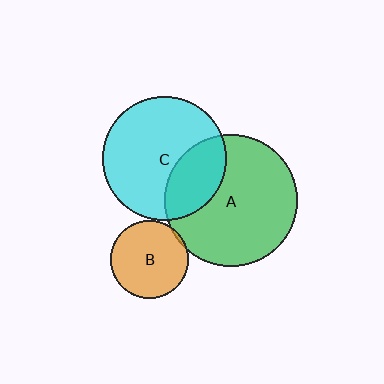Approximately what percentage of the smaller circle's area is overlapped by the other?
Approximately 5%.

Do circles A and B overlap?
Yes.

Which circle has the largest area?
Circle A (green).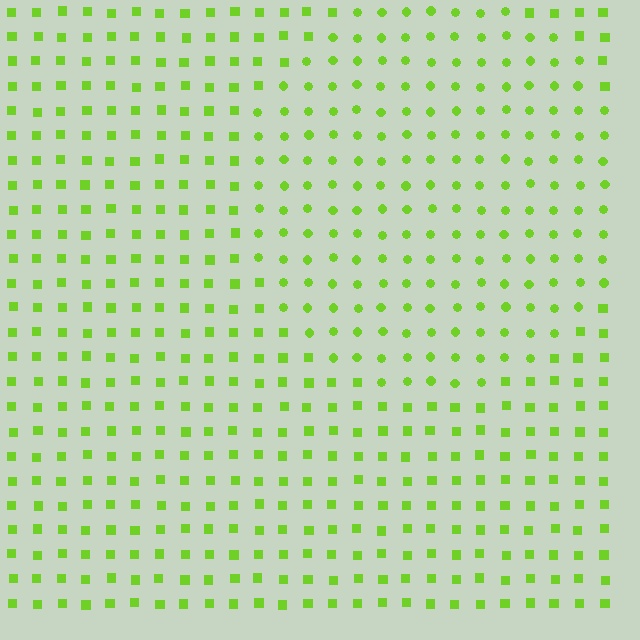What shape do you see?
I see a circle.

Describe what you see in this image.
The image is filled with small lime elements arranged in a uniform grid. A circle-shaped region contains circles, while the surrounding area contains squares. The boundary is defined purely by the change in element shape.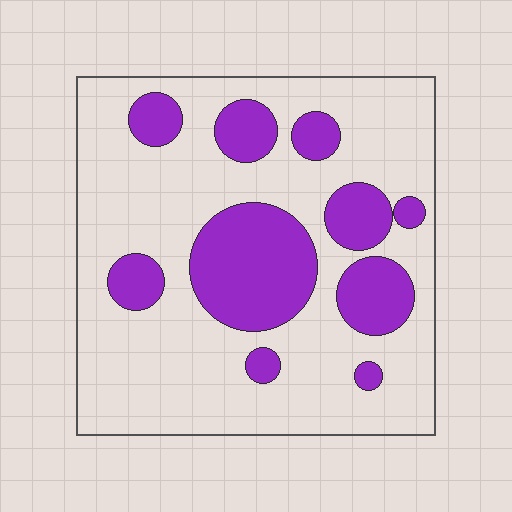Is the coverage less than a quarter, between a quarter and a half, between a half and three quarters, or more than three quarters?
Between a quarter and a half.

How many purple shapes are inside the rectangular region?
10.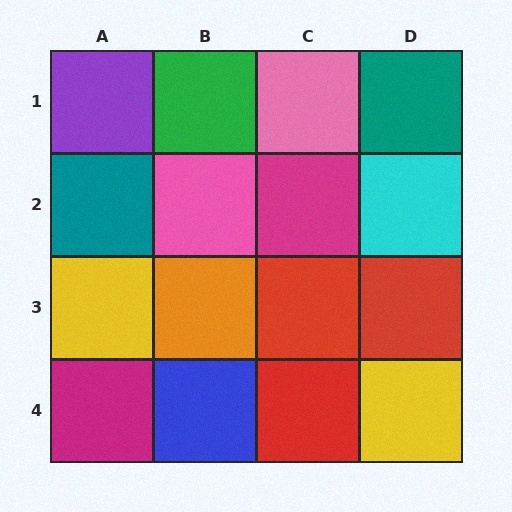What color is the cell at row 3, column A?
Yellow.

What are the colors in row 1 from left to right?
Purple, green, pink, teal.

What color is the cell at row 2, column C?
Magenta.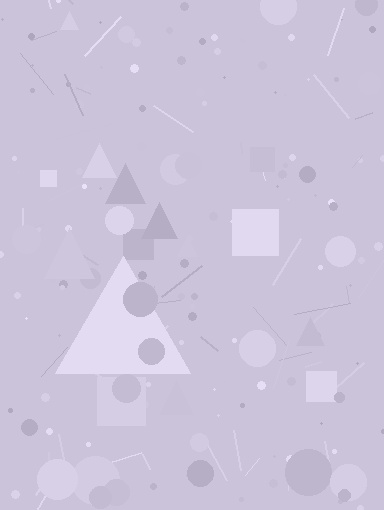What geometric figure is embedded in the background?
A triangle is embedded in the background.